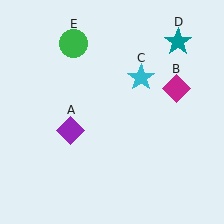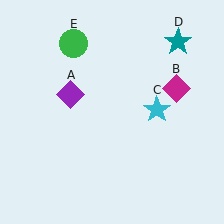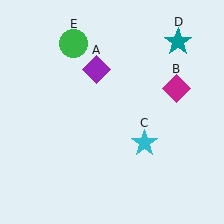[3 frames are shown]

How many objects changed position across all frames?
2 objects changed position: purple diamond (object A), cyan star (object C).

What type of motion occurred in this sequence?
The purple diamond (object A), cyan star (object C) rotated clockwise around the center of the scene.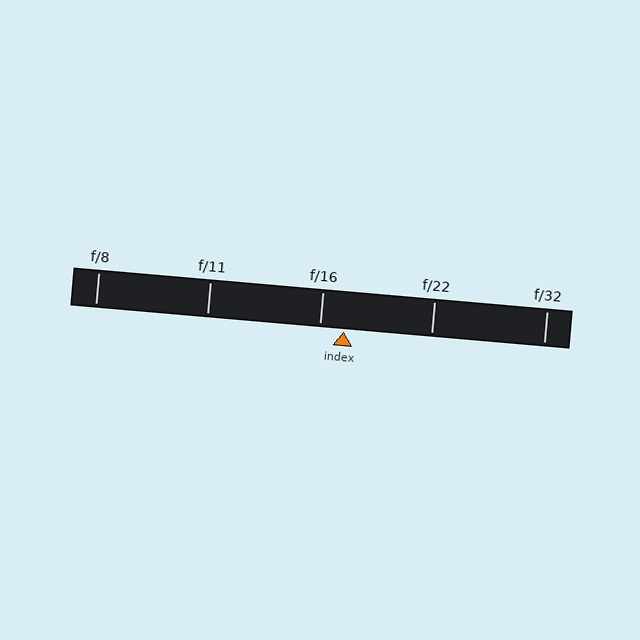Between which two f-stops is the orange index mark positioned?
The index mark is between f/16 and f/22.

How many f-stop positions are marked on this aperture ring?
There are 5 f-stop positions marked.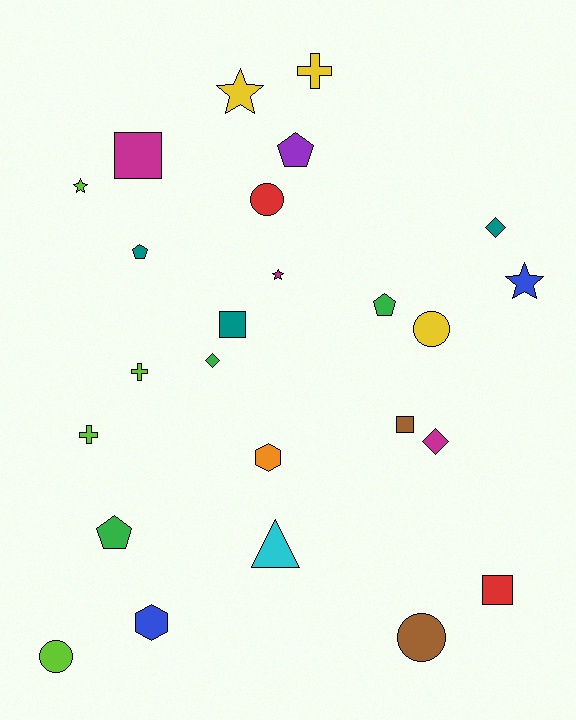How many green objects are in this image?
There are 3 green objects.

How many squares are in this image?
There are 4 squares.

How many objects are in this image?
There are 25 objects.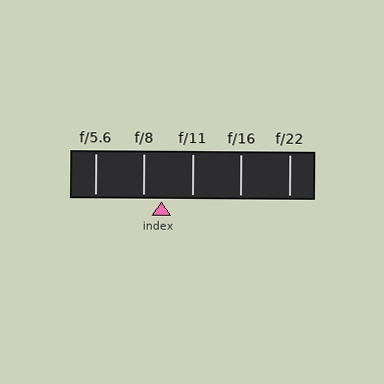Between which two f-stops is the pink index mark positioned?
The index mark is between f/8 and f/11.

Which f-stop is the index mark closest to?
The index mark is closest to f/8.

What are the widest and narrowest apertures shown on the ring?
The widest aperture shown is f/5.6 and the narrowest is f/22.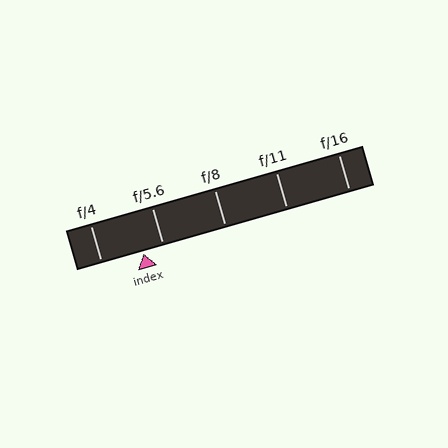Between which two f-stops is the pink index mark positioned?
The index mark is between f/4 and f/5.6.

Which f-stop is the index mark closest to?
The index mark is closest to f/5.6.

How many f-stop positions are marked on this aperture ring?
There are 5 f-stop positions marked.